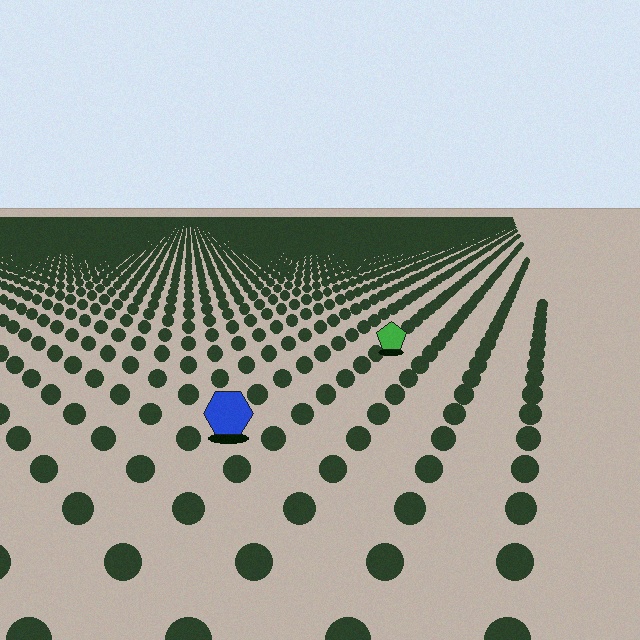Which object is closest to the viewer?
The blue hexagon is closest. The texture marks near it are larger and more spread out.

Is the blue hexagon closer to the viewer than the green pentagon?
Yes. The blue hexagon is closer — you can tell from the texture gradient: the ground texture is coarser near it.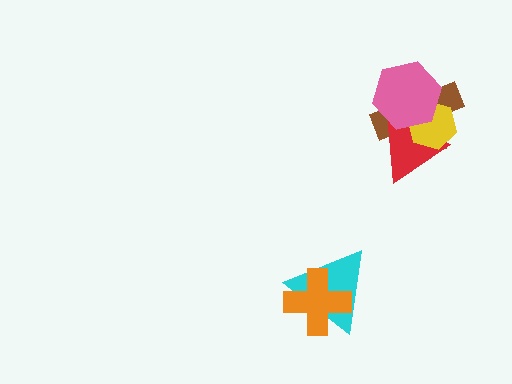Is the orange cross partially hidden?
No, no other shape covers it.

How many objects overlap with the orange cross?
1 object overlaps with the orange cross.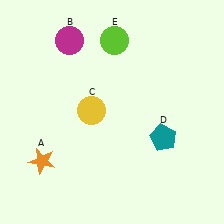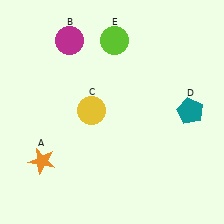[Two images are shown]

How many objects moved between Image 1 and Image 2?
1 object moved between the two images.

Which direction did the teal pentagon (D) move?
The teal pentagon (D) moved right.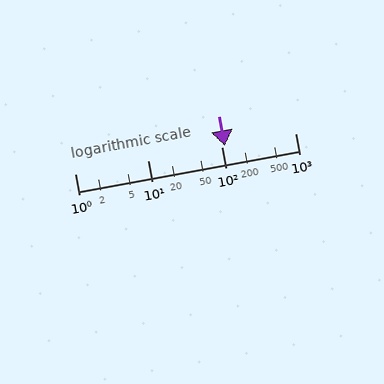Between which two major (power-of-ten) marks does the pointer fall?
The pointer is between 100 and 1000.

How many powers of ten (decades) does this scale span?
The scale spans 3 decades, from 1 to 1000.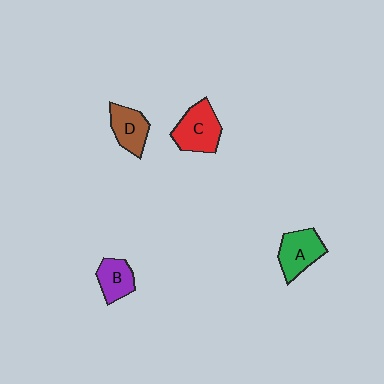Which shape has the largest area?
Shape C (red).